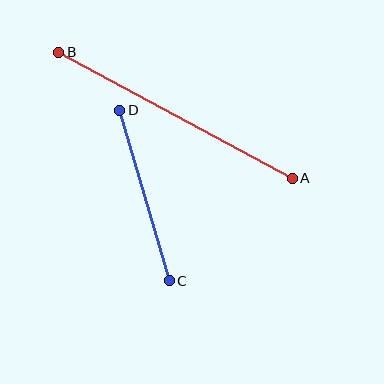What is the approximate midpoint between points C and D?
The midpoint is at approximately (144, 196) pixels.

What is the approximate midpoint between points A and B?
The midpoint is at approximately (176, 115) pixels.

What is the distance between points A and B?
The distance is approximately 265 pixels.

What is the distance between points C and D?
The distance is approximately 178 pixels.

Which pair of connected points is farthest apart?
Points A and B are farthest apart.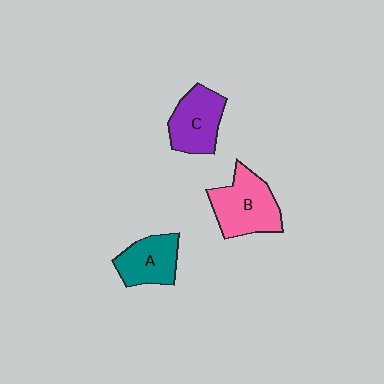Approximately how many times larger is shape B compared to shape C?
Approximately 1.2 times.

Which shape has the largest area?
Shape B (pink).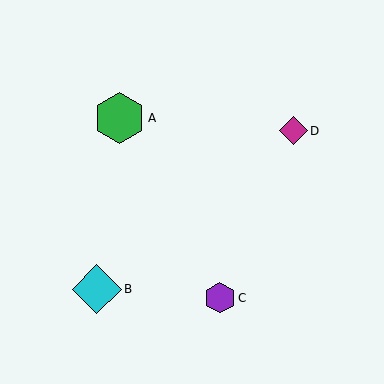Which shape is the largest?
The green hexagon (labeled A) is the largest.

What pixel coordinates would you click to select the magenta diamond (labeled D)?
Click at (293, 131) to select the magenta diamond D.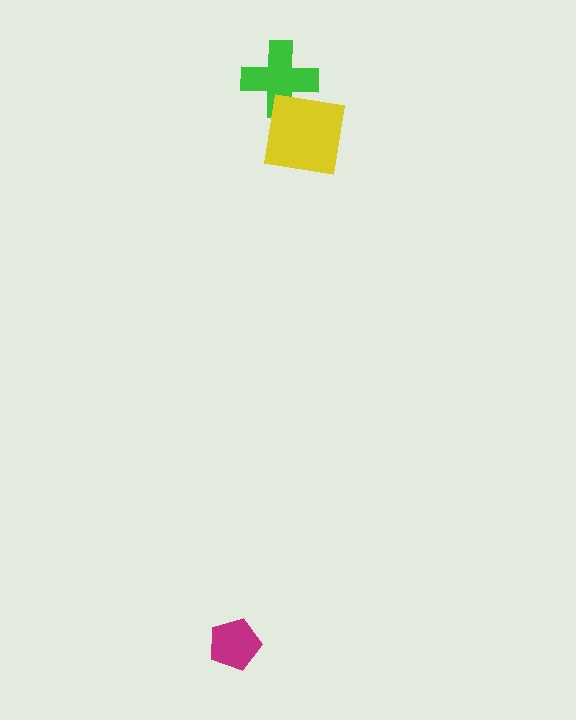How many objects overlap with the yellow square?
1 object overlaps with the yellow square.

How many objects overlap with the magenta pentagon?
0 objects overlap with the magenta pentagon.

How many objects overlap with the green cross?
1 object overlaps with the green cross.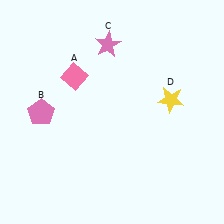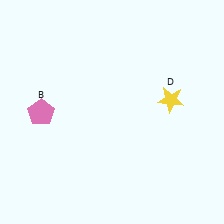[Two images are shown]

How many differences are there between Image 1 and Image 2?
There are 2 differences between the two images.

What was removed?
The pink star (C), the pink diamond (A) were removed in Image 2.